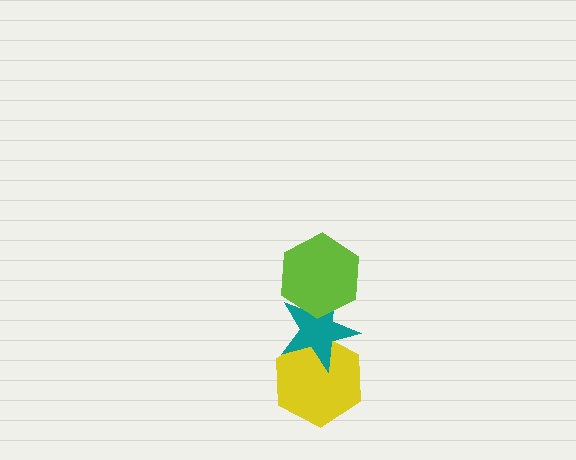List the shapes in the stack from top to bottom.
From top to bottom: the lime hexagon, the teal star, the yellow hexagon.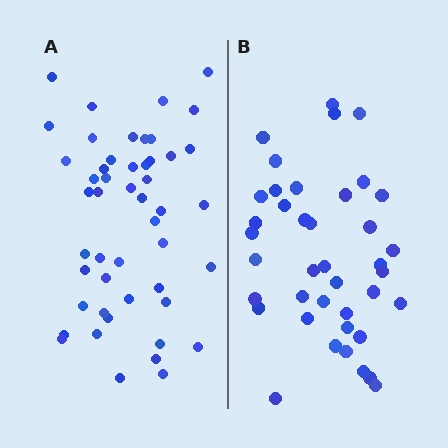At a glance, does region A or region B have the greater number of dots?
Region A (the left region) has more dots.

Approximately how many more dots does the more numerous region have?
Region A has roughly 8 or so more dots than region B.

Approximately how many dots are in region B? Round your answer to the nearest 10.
About 40 dots.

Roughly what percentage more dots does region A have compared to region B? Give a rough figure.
About 20% more.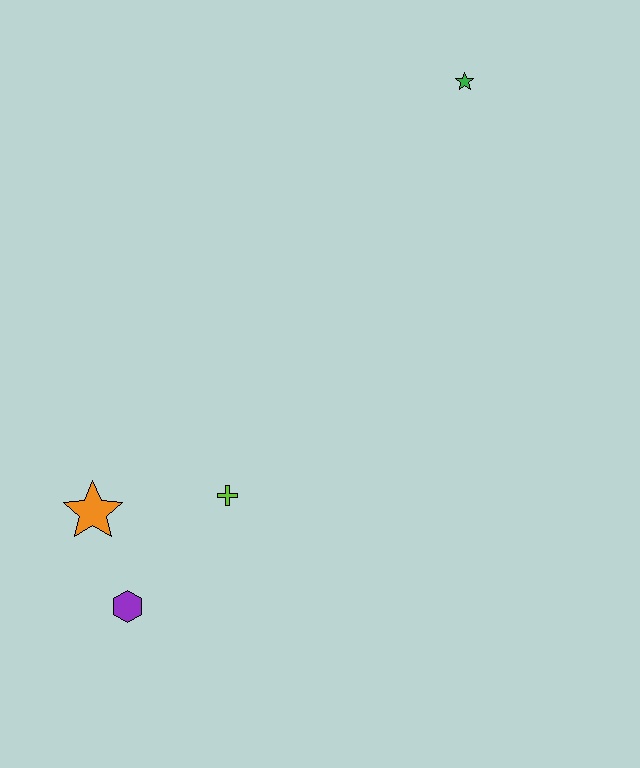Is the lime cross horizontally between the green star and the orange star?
Yes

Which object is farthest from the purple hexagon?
The green star is farthest from the purple hexagon.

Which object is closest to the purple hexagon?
The orange star is closest to the purple hexagon.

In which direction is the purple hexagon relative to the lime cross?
The purple hexagon is below the lime cross.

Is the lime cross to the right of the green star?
No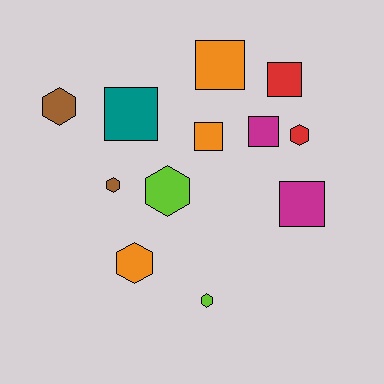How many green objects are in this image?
There are no green objects.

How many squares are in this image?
There are 6 squares.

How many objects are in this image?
There are 12 objects.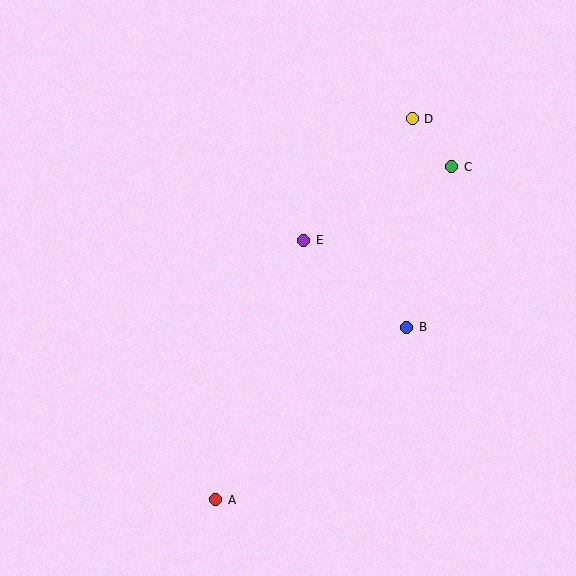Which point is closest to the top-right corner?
Point D is closest to the top-right corner.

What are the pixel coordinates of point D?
Point D is at (412, 119).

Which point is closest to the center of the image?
Point E at (304, 240) is closest to the center.